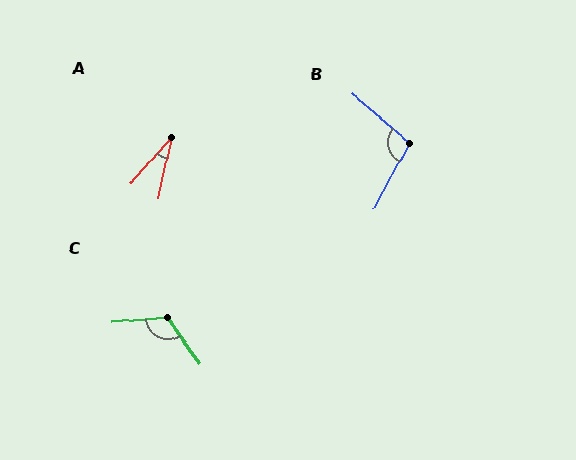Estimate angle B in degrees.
Approximately 102 degrees.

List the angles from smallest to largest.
A (29°), B (102°), C (121°).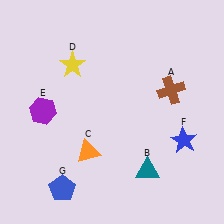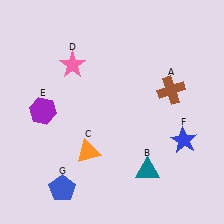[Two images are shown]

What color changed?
The star (D) changed from yellow in Image 1 to pink in Image 2.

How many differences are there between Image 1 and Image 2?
There is 1 difference between the two images.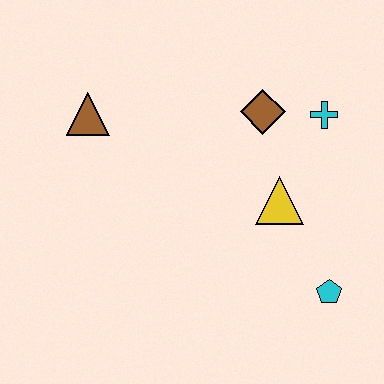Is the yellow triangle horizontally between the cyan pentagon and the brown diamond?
Yes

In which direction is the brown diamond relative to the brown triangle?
The brown diamond is to the right of the brown triangle.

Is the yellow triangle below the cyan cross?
Yes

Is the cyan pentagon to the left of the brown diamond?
No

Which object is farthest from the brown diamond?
The cyan pentagon is farthest from the brown diamond.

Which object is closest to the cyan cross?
The brown diamond is closest to the cyan cross.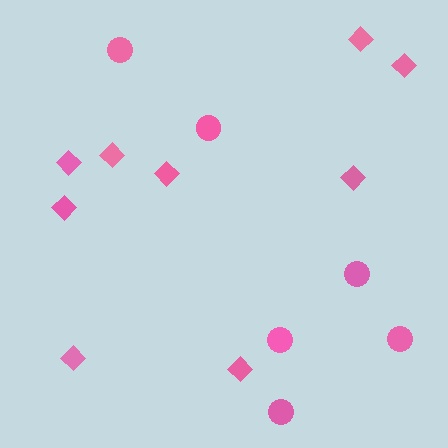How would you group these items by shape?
There are 2 groups: one group of circles (6) and one group of diamonds (9).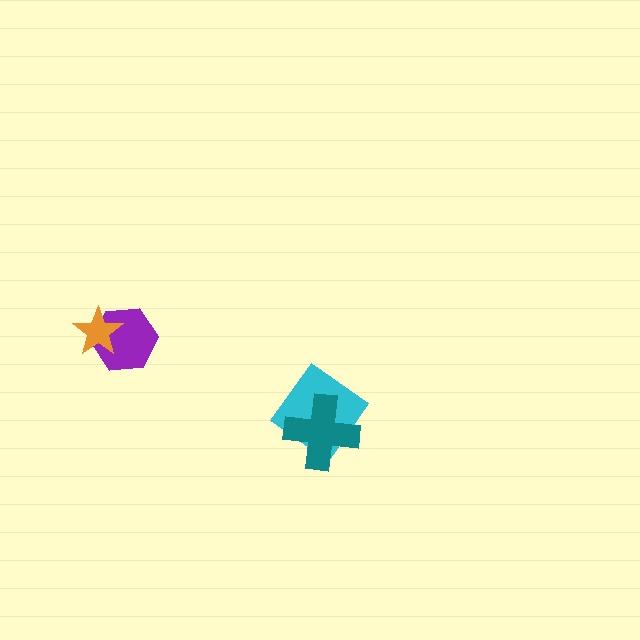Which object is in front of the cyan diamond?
The teal cross is in front of the cyan diamond.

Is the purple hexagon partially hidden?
Yes, it is partially covered by another shape.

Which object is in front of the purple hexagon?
The orange star is in front of the purple hexagon.